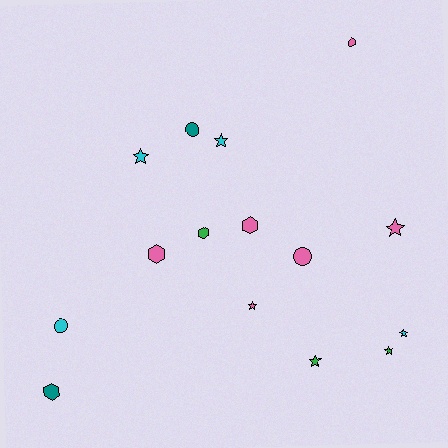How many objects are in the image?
There are 15 objects.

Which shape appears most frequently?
Star, with 7 objects.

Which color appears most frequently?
Pink, with 6 objects.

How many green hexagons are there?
There is 1 green hexagon.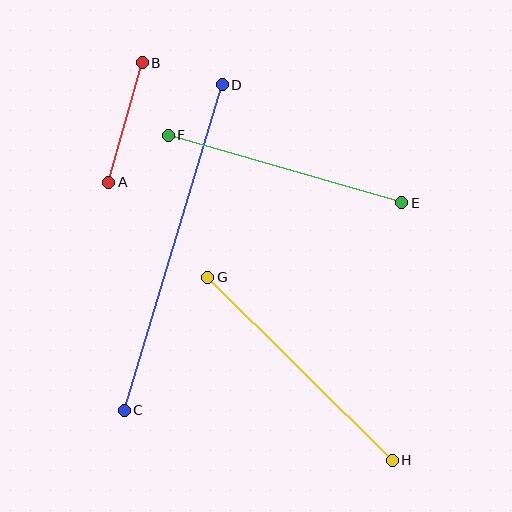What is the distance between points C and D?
The distance is approximately 340 pixels.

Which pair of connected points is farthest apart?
Points C and D are farthest apart.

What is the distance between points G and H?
The distance is approximately 260 pixels.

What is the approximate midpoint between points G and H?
The midpoint is at approximately (300, 369) pixels.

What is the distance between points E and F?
The distance is approximately 243 pixels.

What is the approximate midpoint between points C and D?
The midpoint is at approximately (173, 247) pixels.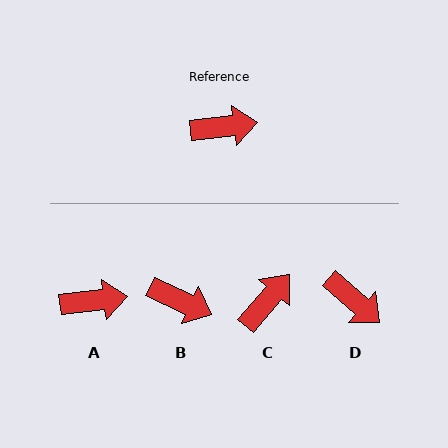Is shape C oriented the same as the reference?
No, it is off by about 43 degrees.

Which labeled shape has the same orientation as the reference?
A.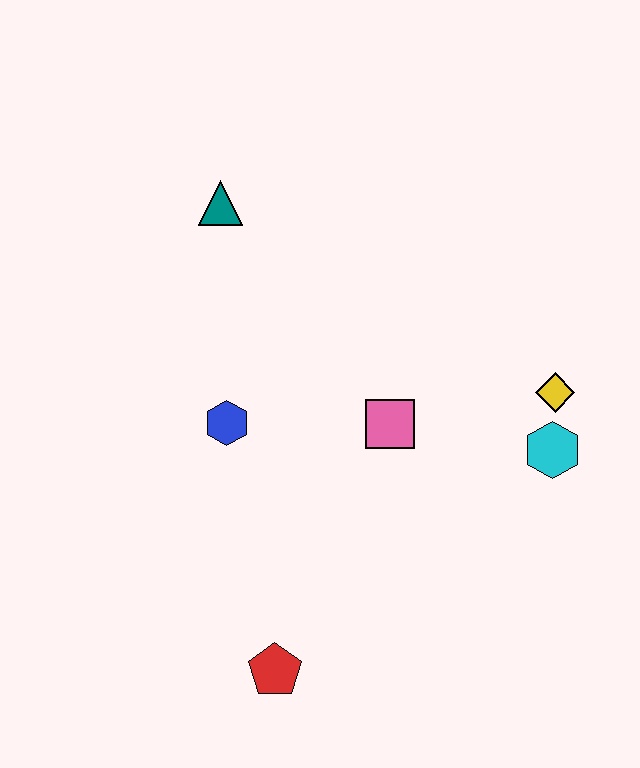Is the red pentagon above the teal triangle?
No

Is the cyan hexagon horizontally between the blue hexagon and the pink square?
No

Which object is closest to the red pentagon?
The blue hexagon is closest to the red pentagon.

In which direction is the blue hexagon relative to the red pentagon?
The blue hexagon is above the red pentagon.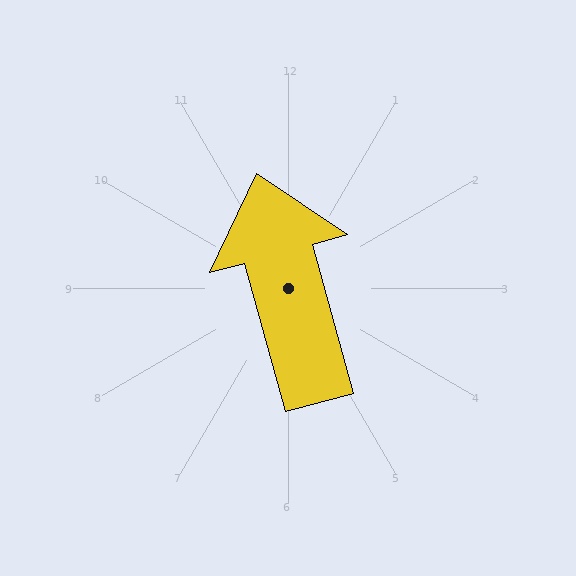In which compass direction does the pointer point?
North.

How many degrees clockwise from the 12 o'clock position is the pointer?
Approximately 345 degrees.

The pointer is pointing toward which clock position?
Roughly 11 o'clock.